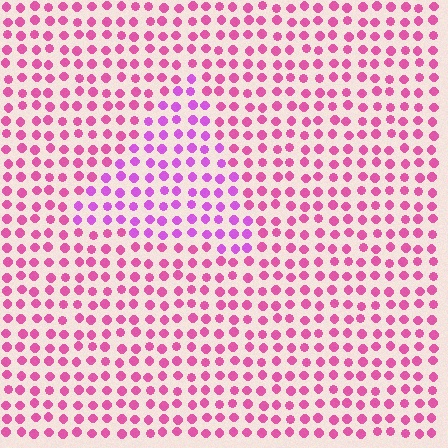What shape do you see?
I see a triangle.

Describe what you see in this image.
The image is filled with small pink elements in a uniform arrangement. A triangle-shaped region is visible where the elements are tinted to a slightly different hue, forming a subtle color boundary.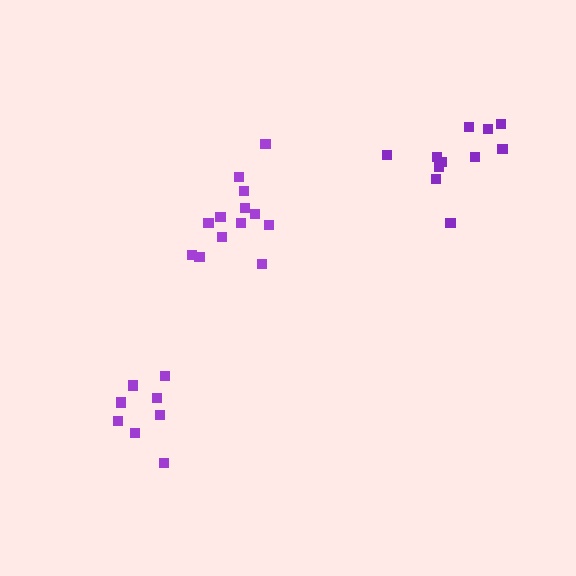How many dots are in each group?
Group 1: 11 dots, Group 2: 8 dots, Group 3: 13 dots (32 total).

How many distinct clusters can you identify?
There are 3 distinct clusters.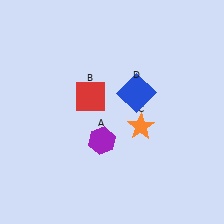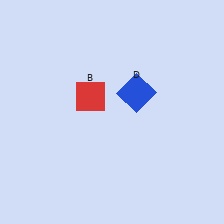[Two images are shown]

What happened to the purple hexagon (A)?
The purple hexagon (A) was removed in Image 2. It was in the bottom-left area of Image 1.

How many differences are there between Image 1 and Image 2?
There are 2 differences between the two images.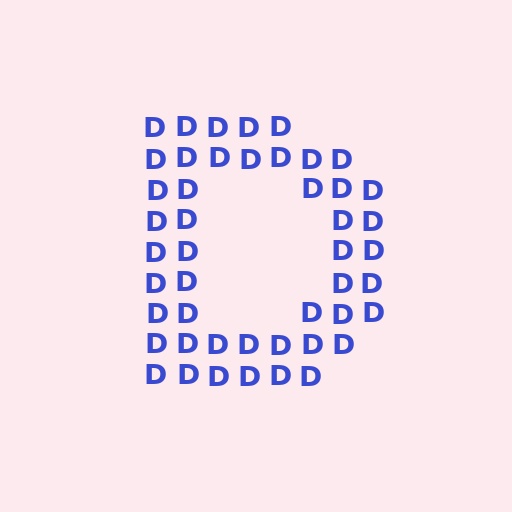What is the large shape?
The large shape is the letter D.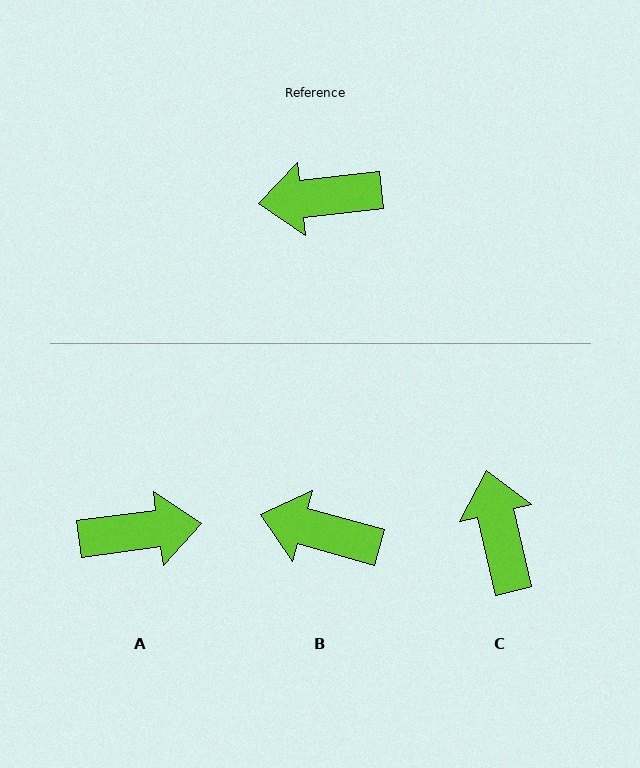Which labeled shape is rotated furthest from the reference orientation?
A, about 179 degrees away.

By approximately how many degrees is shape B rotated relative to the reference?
Approximately 22 degrees clockwise.